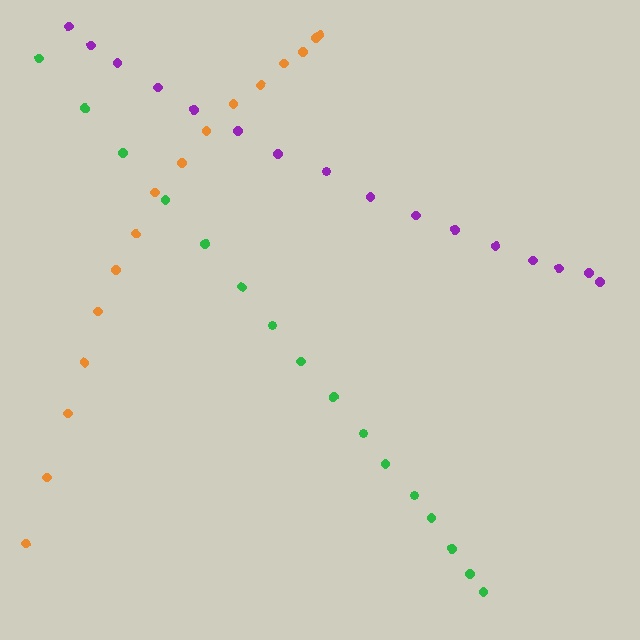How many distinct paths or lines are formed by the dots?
There are 3 distinct paths.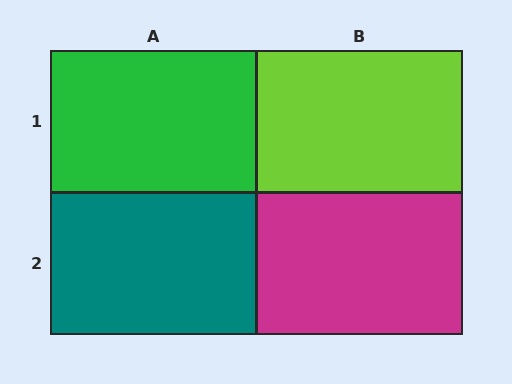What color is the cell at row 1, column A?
Green.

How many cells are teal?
1 cell is teal.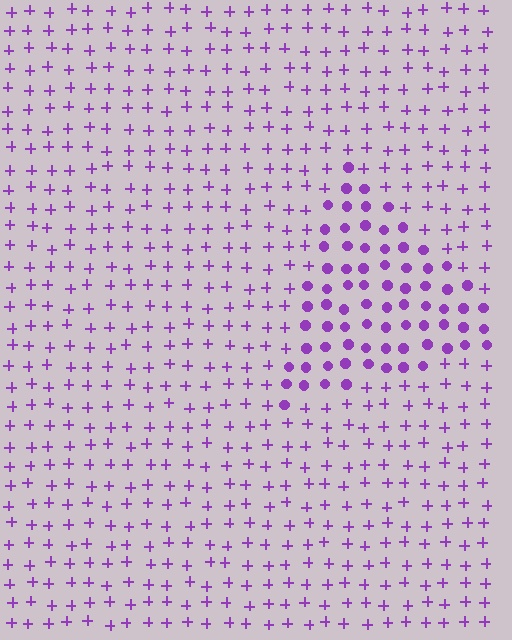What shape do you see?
I see a triangle.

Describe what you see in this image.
The image is filled with small purple elements arranged in a uniform grid. A triangle-shaped region contains circles, while the surrounding area contains plus signs. The boundary is defined purely by the change in element shape.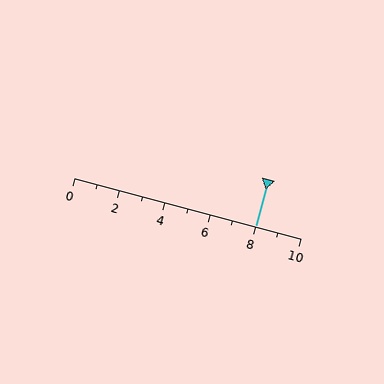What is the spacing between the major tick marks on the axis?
The major ticks are spaced 2 apart.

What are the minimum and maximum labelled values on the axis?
The axis runs from 0 to 10.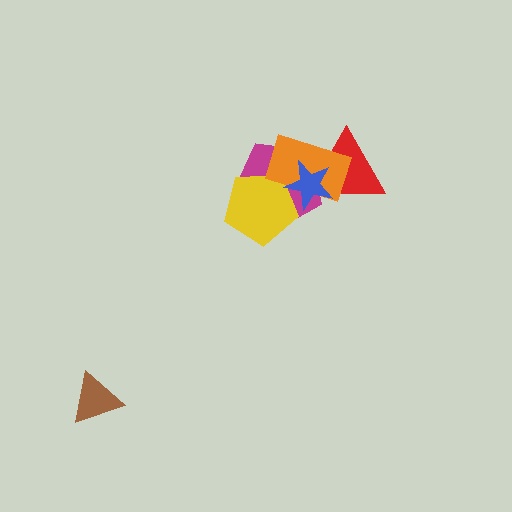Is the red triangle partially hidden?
Yes, it is partially covered by another shape.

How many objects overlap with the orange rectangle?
4 objects overlap with the orange rectangle.